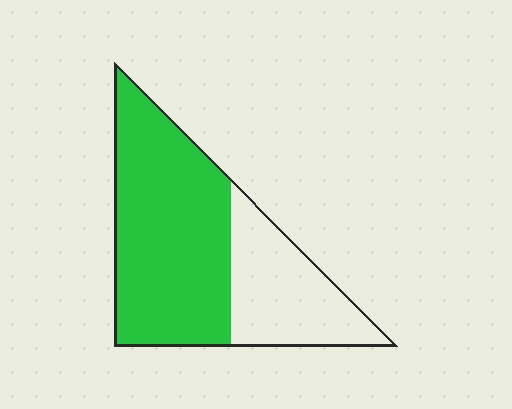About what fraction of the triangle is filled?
About two thirds (2/3).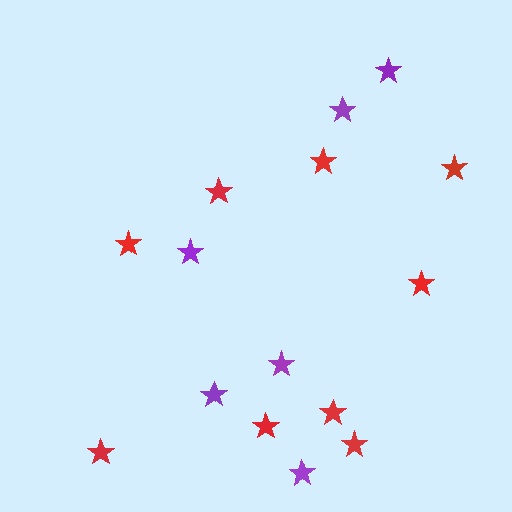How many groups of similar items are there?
There are 2 groups: one group of red stars (9) and one group of purple stars (6).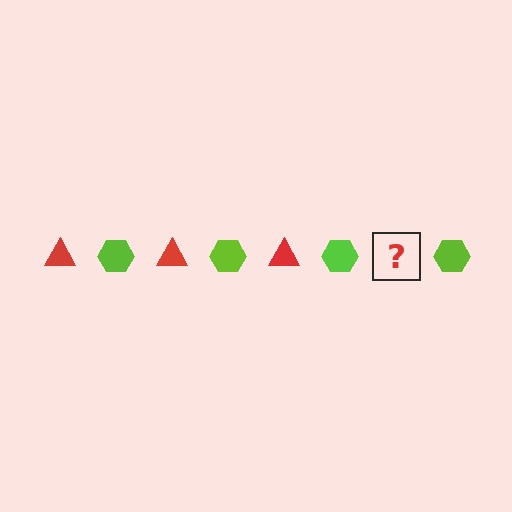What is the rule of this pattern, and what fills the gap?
The rule is that the pattern alternates between red triangle and lime hexagon. The gap should be filled with a red triangle.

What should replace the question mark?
The question mark should be replaced with a red triangle.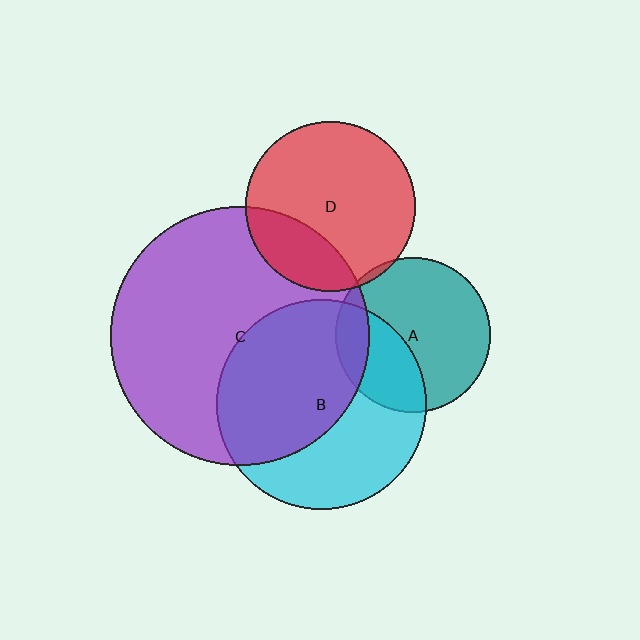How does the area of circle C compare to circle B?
Approximately 1.5 times.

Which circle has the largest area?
Circle C (purple).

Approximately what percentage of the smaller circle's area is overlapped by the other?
Approximately 25%.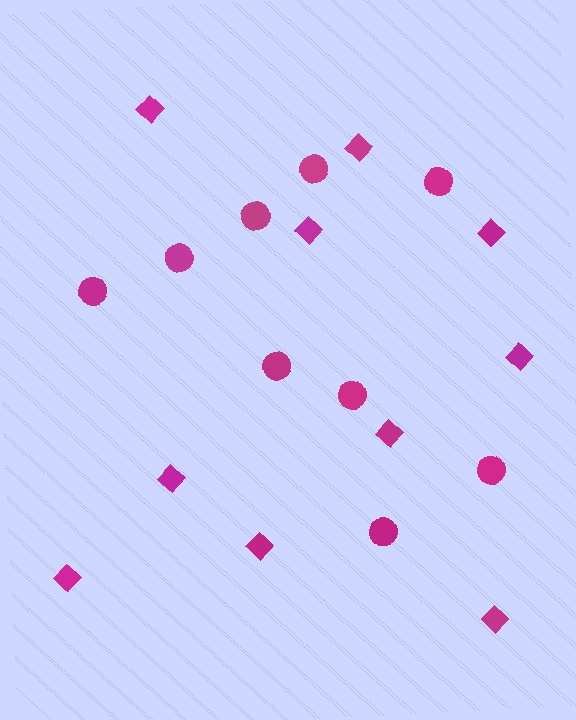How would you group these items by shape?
There are 2 groups: one group of circles (9) and one group of diamonds (10).